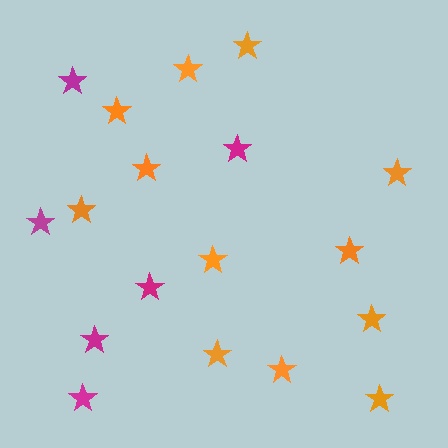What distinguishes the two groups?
There are 2 groups: one group of orange stars (12) and one group of magenta stars (6).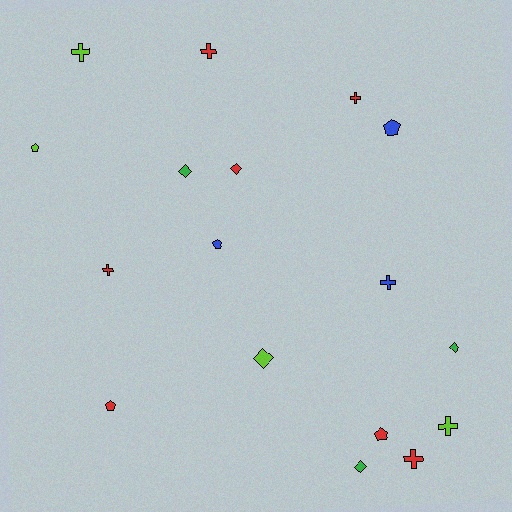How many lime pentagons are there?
There is 1 lime pentagon.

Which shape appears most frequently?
Cross, with 7 objects.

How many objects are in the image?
There are 17 objects.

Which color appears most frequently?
Red, with 7 objects.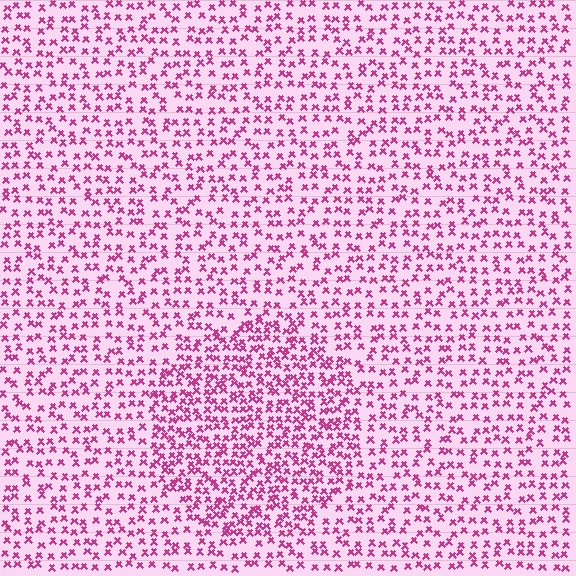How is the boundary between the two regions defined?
The boundary is defined by a change in element density (approximately 1.7x ratio). All elements are the same color, size, and shape.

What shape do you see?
I see a circle.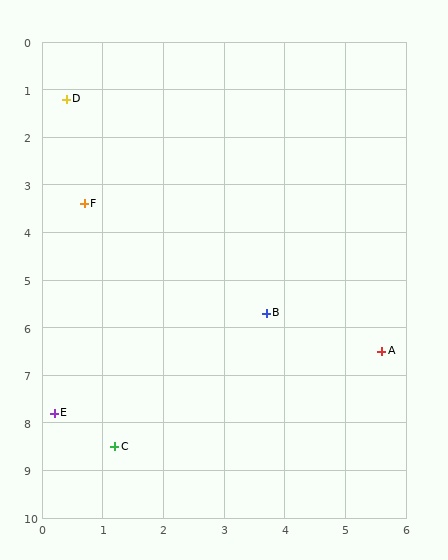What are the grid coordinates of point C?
Point C is at approximately (1.2, 8.5).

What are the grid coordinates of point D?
Point D is at approximately (0.4, 1.2).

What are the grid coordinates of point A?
Point A is at approximately (5.6, 6.5).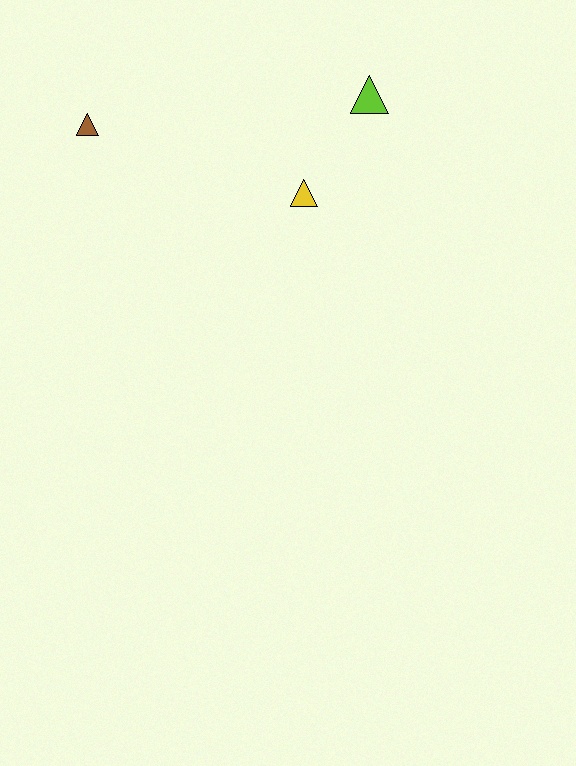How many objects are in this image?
There are 3 objects.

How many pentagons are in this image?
There are no pentagons.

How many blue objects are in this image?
There are no blue objects.